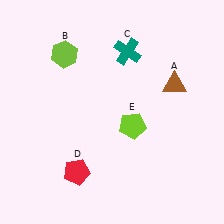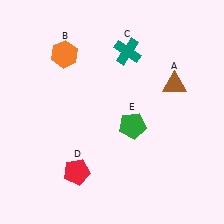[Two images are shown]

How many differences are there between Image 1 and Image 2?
There are 2 differences between the two images.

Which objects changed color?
B changed from lime to orange. E changed from lime to green.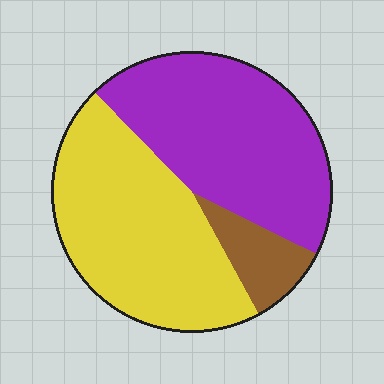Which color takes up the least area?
Brown, at roughly 10%.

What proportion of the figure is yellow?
Yellow covers around 45% of the figure.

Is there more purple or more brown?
Purple.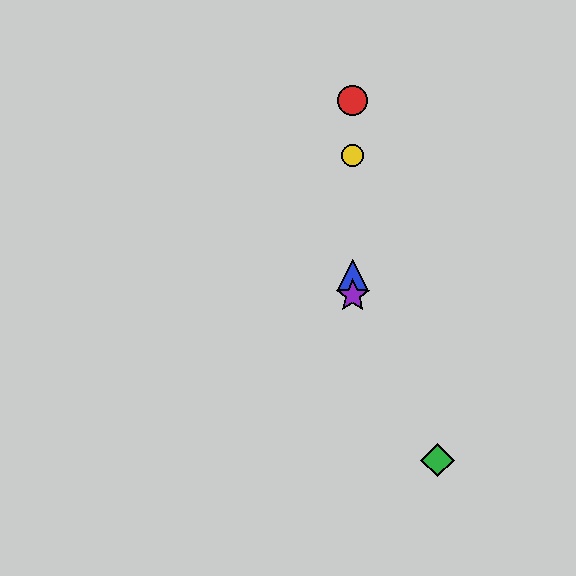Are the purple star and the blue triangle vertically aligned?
Yes, both are at x≈353.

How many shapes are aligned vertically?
4 shapes (the red circle, the blue triangle, the yellow circle, the purple star) are aligned vertically.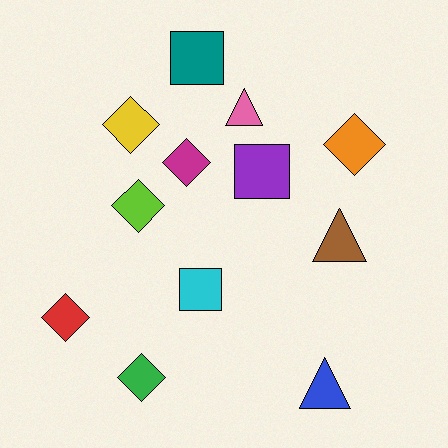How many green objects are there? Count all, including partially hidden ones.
There is 1 green object.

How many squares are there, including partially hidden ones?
There are 3 squares.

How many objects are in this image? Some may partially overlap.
There are 12 objects.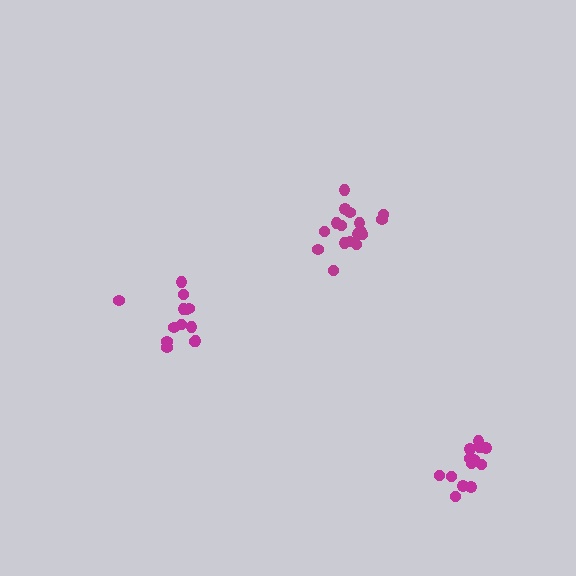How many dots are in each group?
Group 1: 13 dots, Group 2: 17 dots, Group 3: 13 dots (43 total).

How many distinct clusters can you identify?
There are 3 distinct clusters.